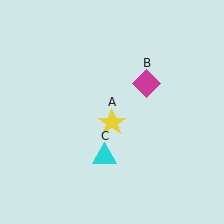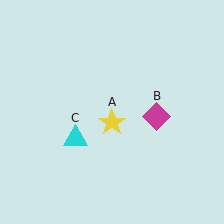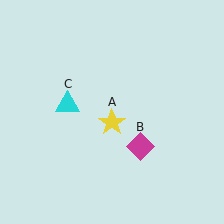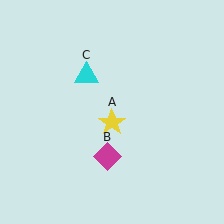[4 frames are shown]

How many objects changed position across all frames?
2 objects changed position: magenta diamond (object B), cyan triangle (object C).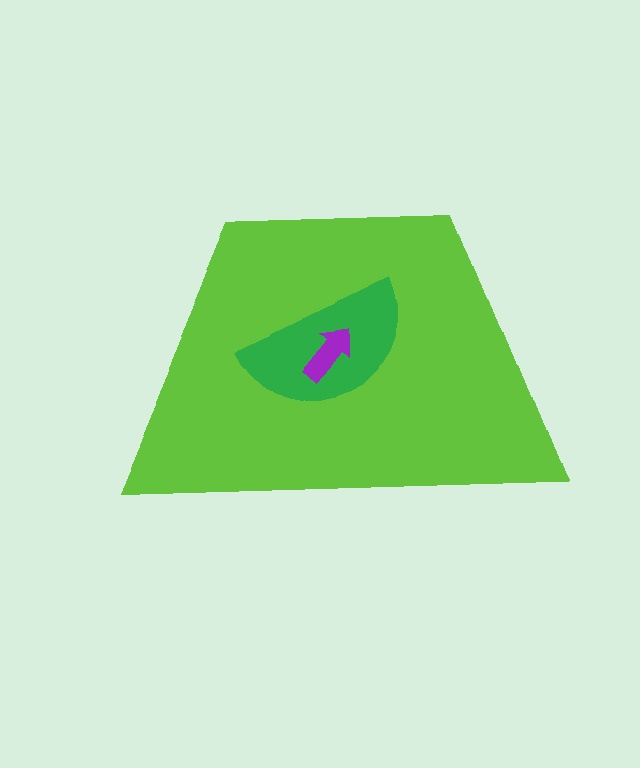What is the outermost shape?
The lime trapezoid.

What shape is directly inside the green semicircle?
The purple arrow.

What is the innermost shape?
The purple arrow.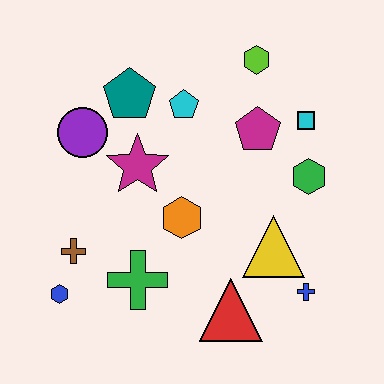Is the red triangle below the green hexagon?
Yes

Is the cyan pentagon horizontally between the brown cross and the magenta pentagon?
Yes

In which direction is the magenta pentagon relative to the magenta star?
The magenta pentagon is to the right of the magenta star.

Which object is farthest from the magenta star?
The blue cross is farthest from the magenta star.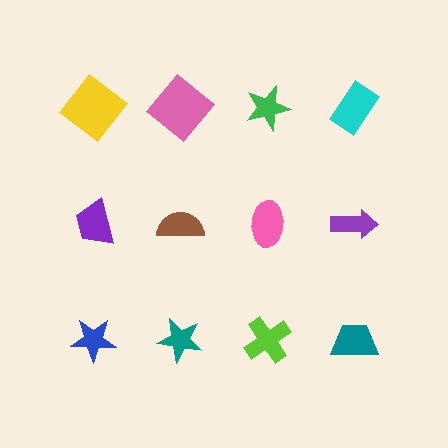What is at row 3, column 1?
A blue star.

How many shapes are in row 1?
4 shapes.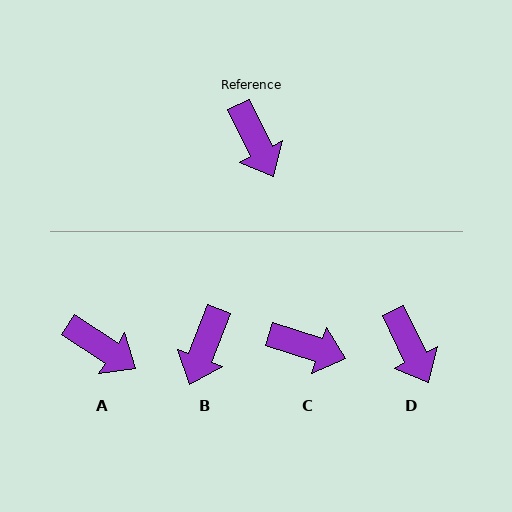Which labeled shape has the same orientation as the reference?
D.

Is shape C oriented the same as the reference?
No, it is off by about 46 degrees.